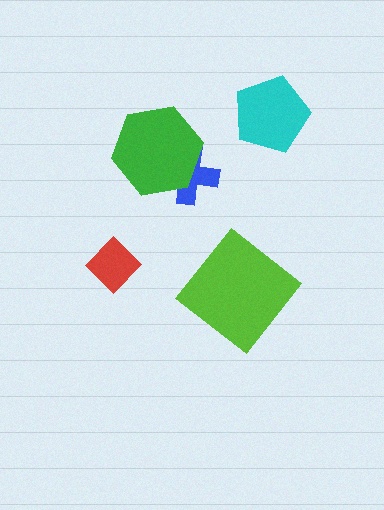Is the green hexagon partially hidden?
No, no other shape covers it.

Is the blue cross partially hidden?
Yes, it is partially covered by another shape.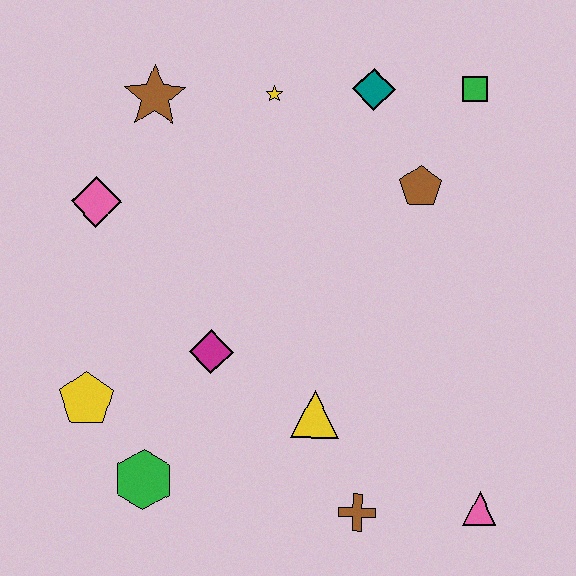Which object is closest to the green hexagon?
The yellow pentagon is closest to the green hexagon.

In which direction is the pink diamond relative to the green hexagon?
The pink diamond is above the green hexagon.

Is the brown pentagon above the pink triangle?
Yes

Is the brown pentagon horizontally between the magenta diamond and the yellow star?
No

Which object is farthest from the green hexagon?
The green square is farthest from the green hexagon.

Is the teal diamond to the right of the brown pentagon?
No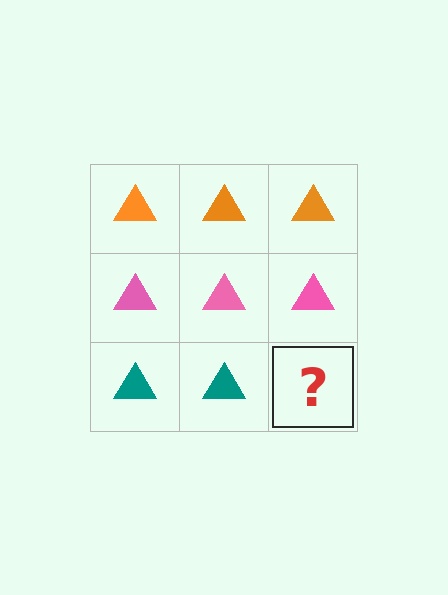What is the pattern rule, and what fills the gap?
The rule is that each row has a consistent color. The gap should be filled with a teal triangle.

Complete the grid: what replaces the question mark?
The question mark should be replaced with a teal triangle.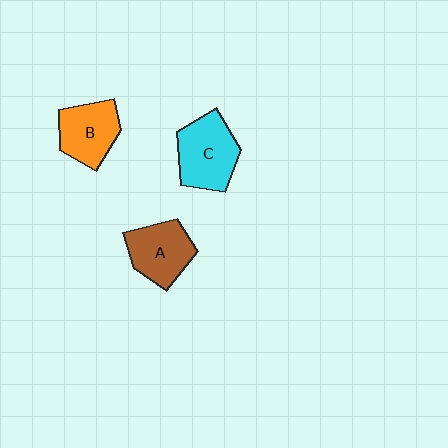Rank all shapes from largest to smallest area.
From largest to smallest: C (cyan), A (brown), B (orange).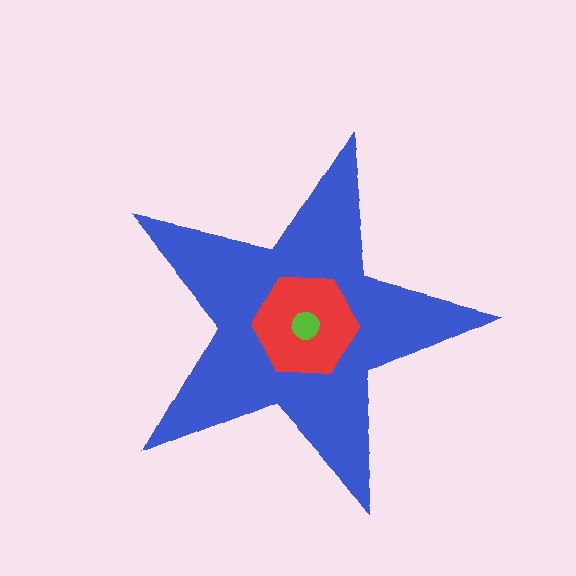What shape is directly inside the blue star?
The red hexagon.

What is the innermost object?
The lime circle.